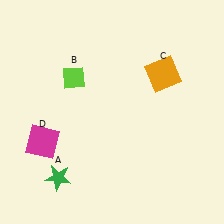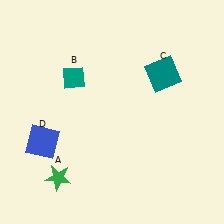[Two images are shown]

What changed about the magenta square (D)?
In Image 1, D is magenta. In Image 2, it changed to blue.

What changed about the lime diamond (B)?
In Image 1, B is lime. In Image 2, it changed to teal.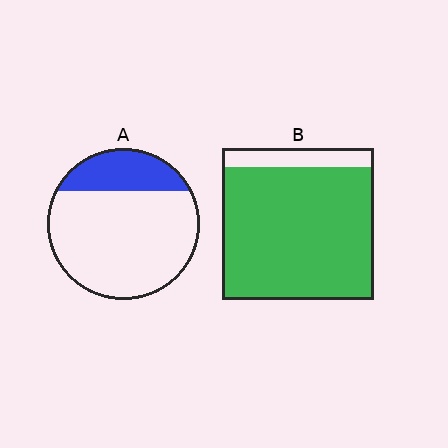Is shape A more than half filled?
No.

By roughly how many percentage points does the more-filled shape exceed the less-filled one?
By roughly 65 percentage points (B over A).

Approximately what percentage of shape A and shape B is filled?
A is approximately 25% and B is approximately 90%.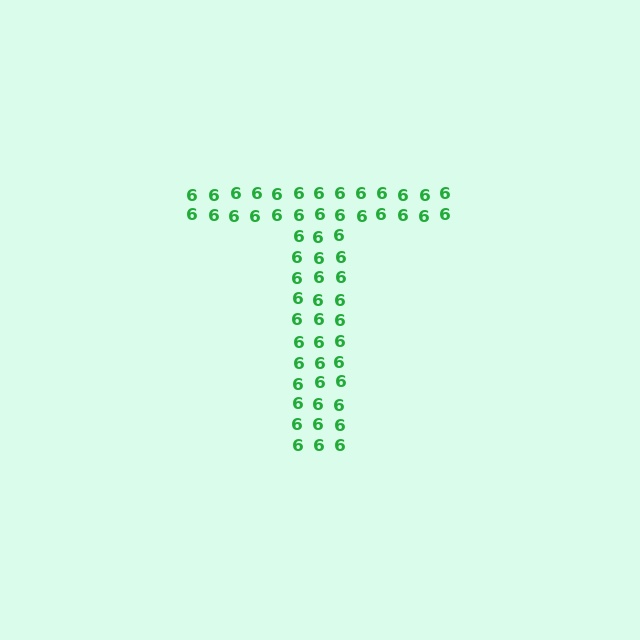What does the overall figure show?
The overall figure shows the letter T.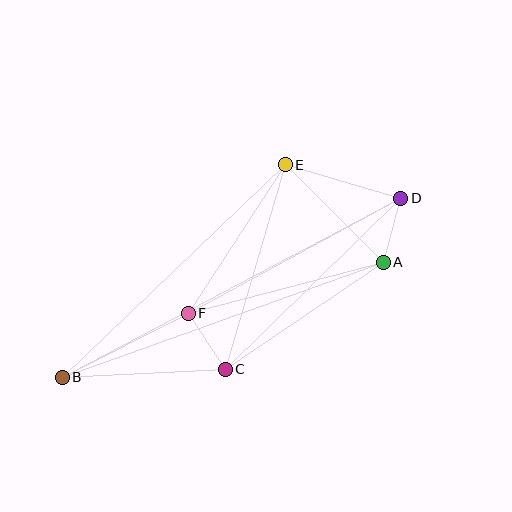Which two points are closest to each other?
Points A and D are closest to each other.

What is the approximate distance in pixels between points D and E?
The distance between D and E is approximately 120 pixels.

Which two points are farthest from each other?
Points B and D are farthest from each other.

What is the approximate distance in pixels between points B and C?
The distance between B and C is approximately 163 pixels.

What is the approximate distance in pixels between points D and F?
The distance between D and F is approximately 242 pixels.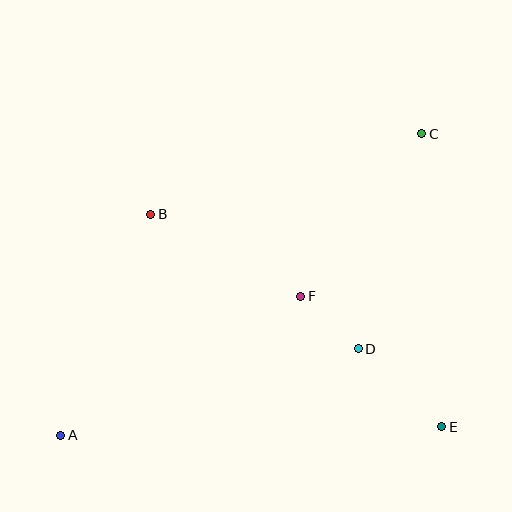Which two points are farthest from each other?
Points A and C are farthest from each other.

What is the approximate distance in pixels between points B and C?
The distance between B and C is approximately 283 pixels.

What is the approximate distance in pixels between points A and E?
The distance between A and E is approximately 381 pixels.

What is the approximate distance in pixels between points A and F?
The distance between A and F is approximately 278 pixels.